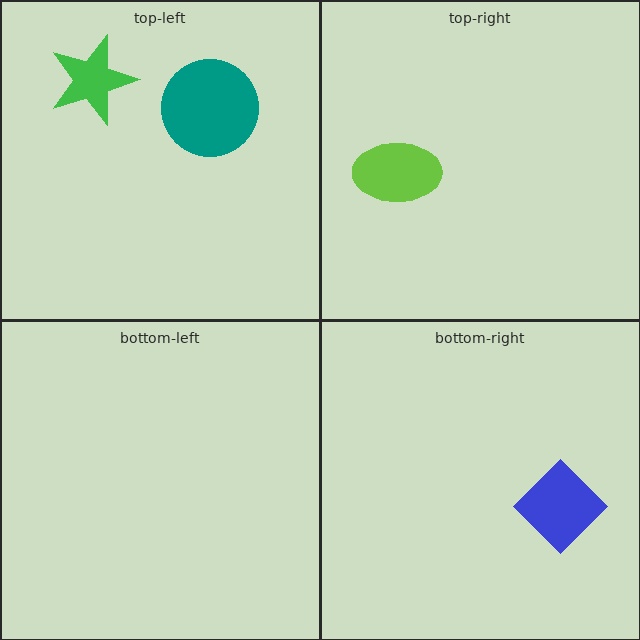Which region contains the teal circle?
The top-left region.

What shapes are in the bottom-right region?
The blue diamond.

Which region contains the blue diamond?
The bottom-right region.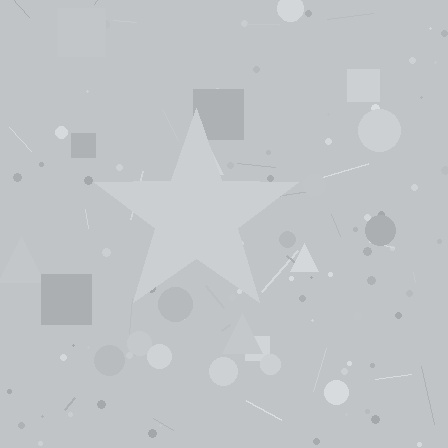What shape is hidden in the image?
A star is hidden in the image.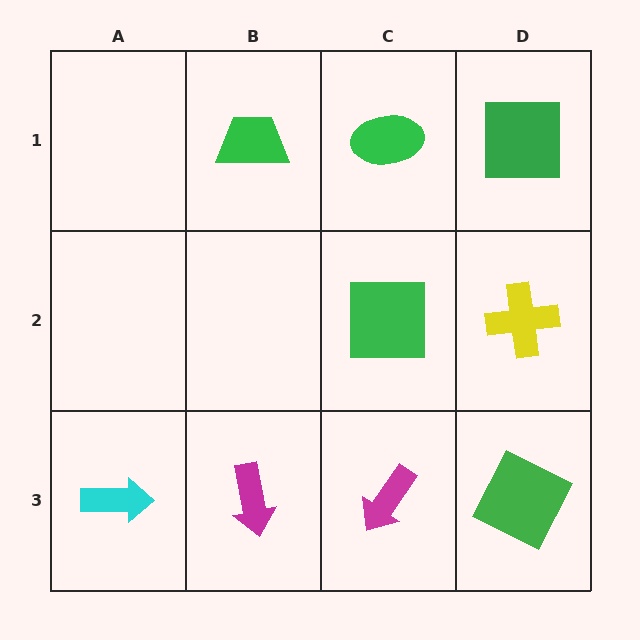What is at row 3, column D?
A green square.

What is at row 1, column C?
A green ellipse.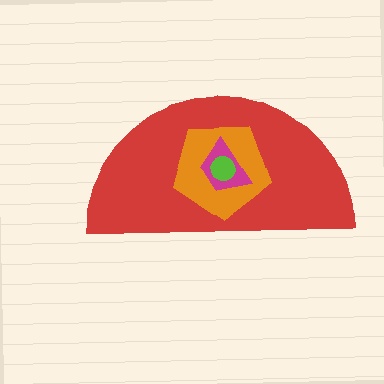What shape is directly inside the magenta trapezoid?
The lime circle.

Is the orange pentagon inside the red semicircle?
Yes.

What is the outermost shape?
The red semicircle.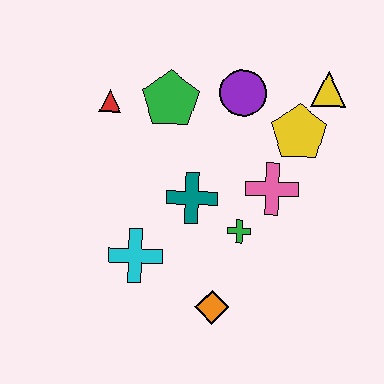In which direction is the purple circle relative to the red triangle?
The purple circle is to the right of the red triangle.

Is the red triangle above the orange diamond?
Yes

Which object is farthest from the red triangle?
The orange diamond is farthest from the red triangle.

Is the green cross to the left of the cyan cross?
No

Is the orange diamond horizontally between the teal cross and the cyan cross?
No